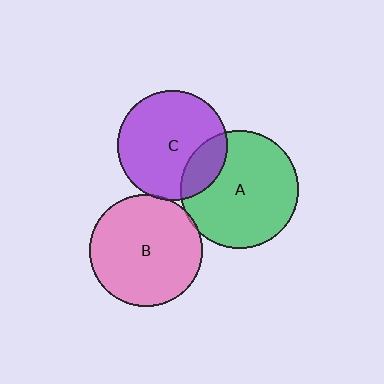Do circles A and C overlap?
Yes.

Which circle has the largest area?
Circle A (green).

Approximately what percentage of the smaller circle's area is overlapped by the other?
Approximately 20%.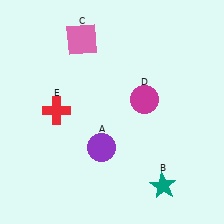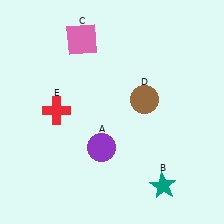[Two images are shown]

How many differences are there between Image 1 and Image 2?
There is 1 difference between the two images.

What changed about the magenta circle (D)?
In Image 1, D is magenta. In Image 2, it changed to brown.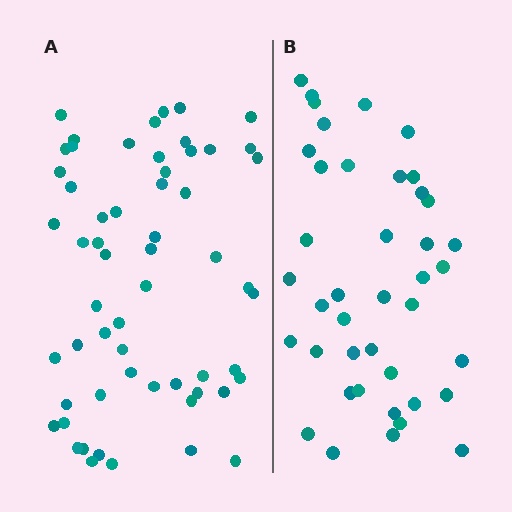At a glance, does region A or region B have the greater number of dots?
Region A (the left region) has more dots.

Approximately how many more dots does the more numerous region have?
Region A has approximately 15 more dots than region B.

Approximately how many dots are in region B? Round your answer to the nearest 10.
About 40 dots. (The exact count is 41, which rounds to 40.)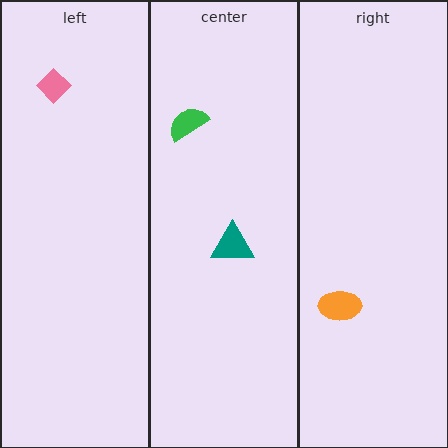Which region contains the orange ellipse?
The right region.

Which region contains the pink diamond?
The left region.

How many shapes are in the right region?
1.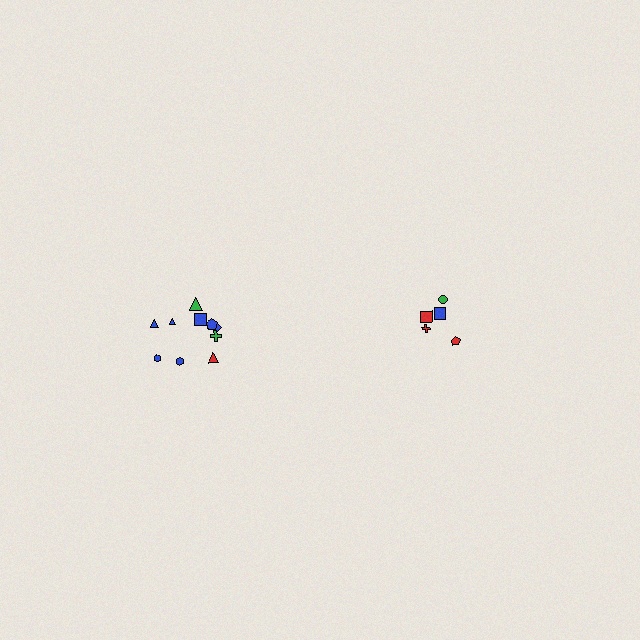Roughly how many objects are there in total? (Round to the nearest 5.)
Roughly 15 objects in total.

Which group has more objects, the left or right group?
The left group.